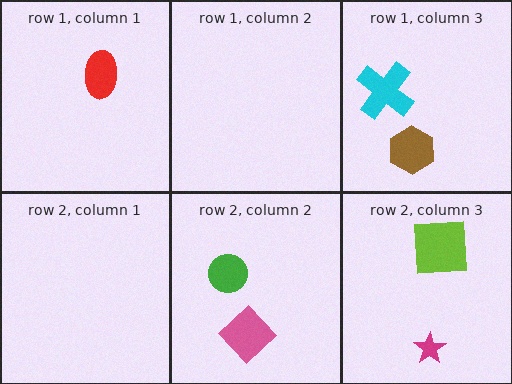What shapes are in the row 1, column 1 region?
The red ellipse.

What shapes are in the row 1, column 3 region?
The brown hexagon, the cyan cross.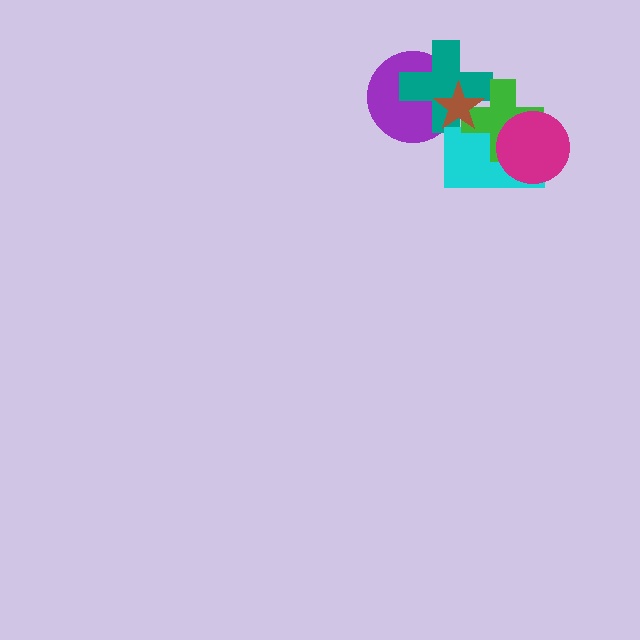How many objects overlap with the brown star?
4 objects overlap with the brown star.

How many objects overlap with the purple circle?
2 objects overlap with the purple circle.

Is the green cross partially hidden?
Yes, it is partially covered by another shape.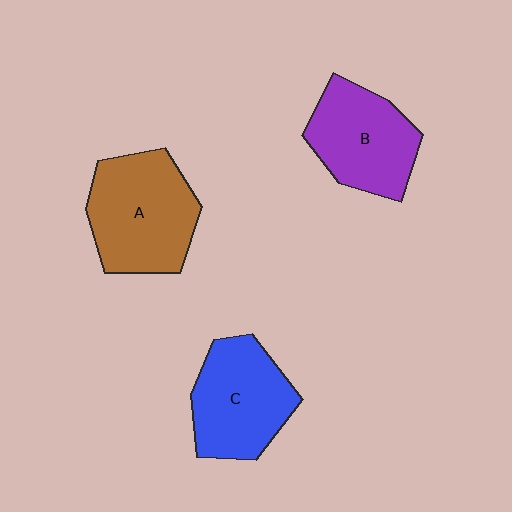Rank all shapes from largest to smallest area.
From largest to smallest: A (brown), C (blue), B (purple).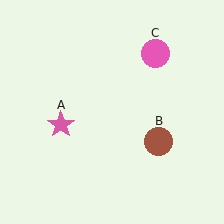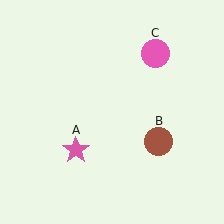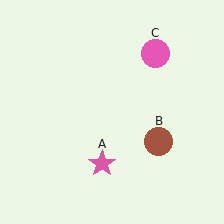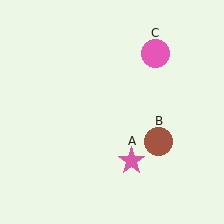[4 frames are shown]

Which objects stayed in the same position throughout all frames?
Brown circle (object B) and pink circle (object C) remained stationary.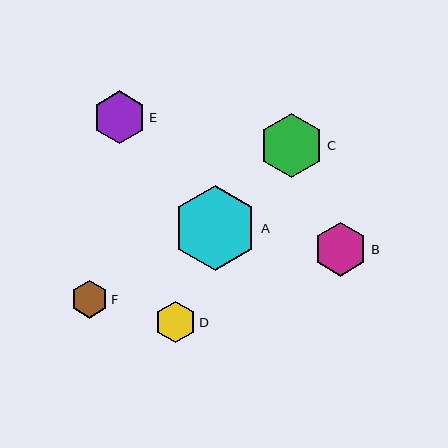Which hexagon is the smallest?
Hexagon F is the smallest with a size of approximately 37 pixels.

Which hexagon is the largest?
Hexagon A is the largest with a size of approximately 85 pixels.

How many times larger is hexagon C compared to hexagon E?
Hexagon C is approximately 1.2 times the size of hexagon E.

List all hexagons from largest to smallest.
From largest to smallest: A, C, B, E, D, F.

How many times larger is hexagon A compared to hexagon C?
Hexagon A is approximately 1.3 times the size of hexagon C.